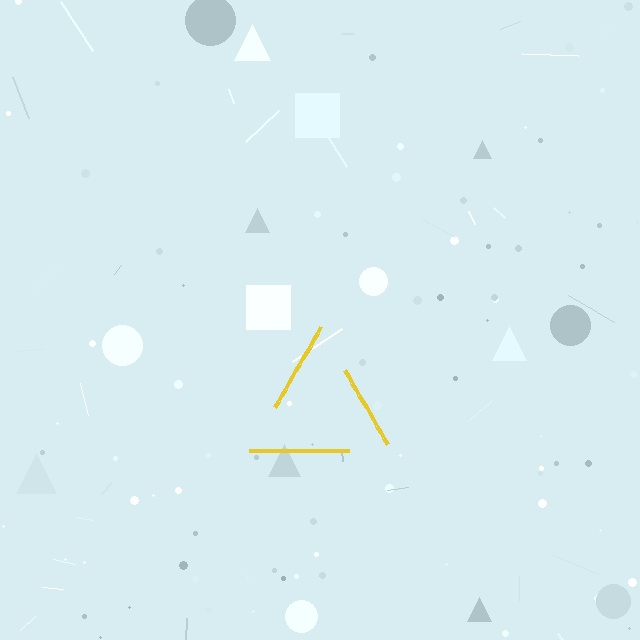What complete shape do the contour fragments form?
The contour fragments form a triangle.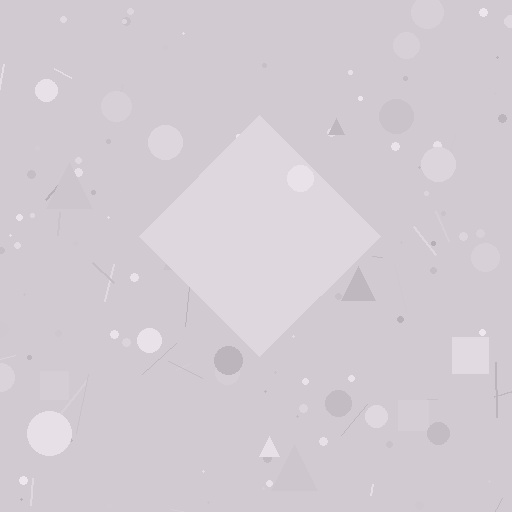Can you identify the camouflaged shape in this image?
The camouflaged shape is a diamond.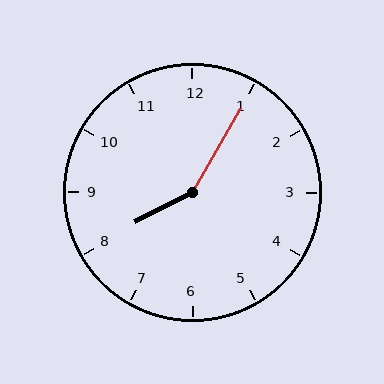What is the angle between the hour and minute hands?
Approximately 148 degrees.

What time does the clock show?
8:05.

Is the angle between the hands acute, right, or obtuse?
It is obtuse.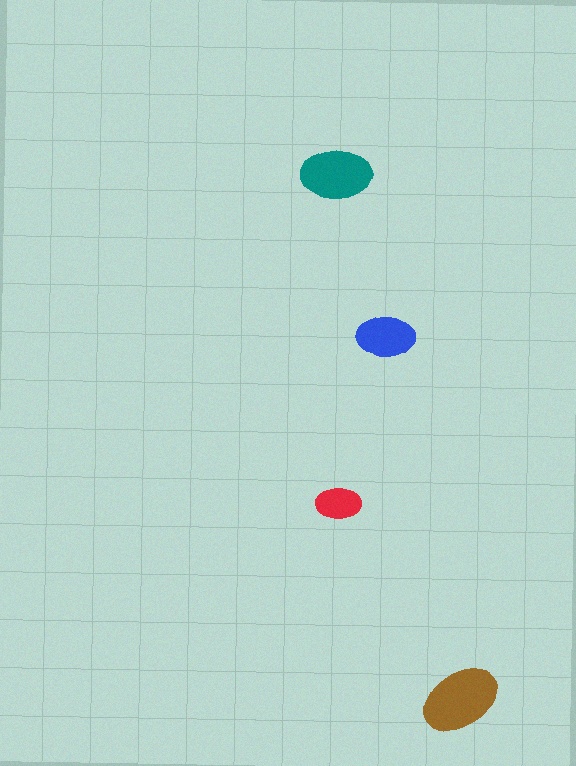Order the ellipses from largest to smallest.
the brown one, the teal one, the blue one, the red one.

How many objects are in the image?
There are 4 objects in the image.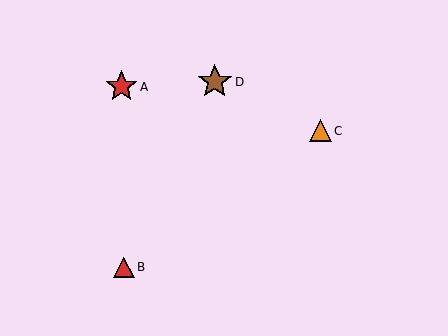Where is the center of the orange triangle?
The center of the orange triangle is at (320, 131).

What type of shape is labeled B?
Shape B is a red triangle.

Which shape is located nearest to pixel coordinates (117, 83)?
The red star (labeled A) at (121, 87) is nearest to that location.